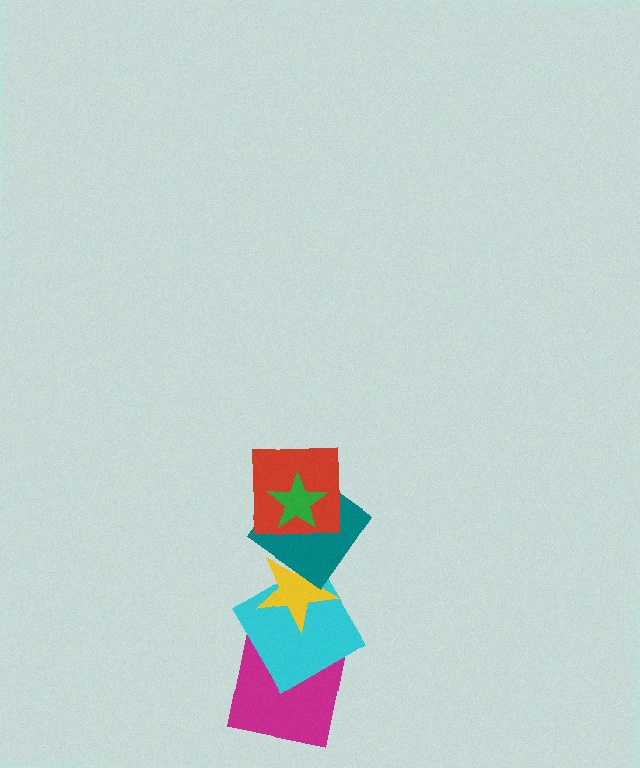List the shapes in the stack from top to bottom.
From top to bottom: the green star, the red square, the teal diamond, the yellow star, the cyan diamond, the magenta square.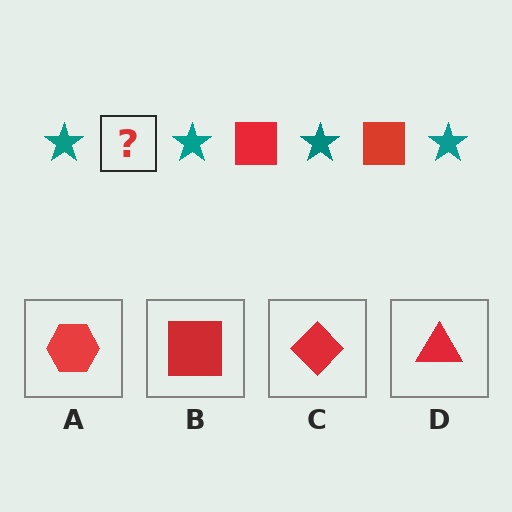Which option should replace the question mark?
Option B.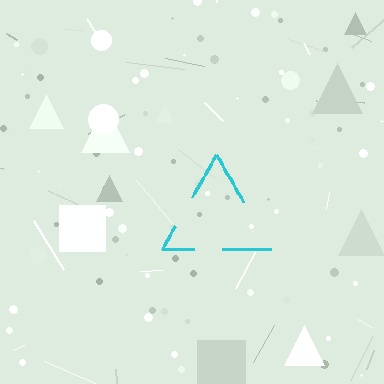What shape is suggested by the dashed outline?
The dashed outline suggests a triangle.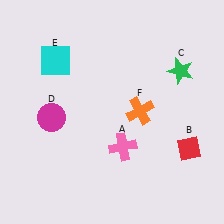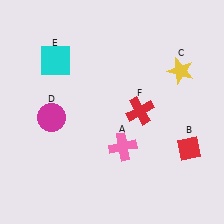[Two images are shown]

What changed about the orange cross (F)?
In Image 1, F is orange. In Image 2, it changed to red.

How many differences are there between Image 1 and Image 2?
There are 2 differences between the two images.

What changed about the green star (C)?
In Image 1, C is green. In Image 2, it changed to yellow.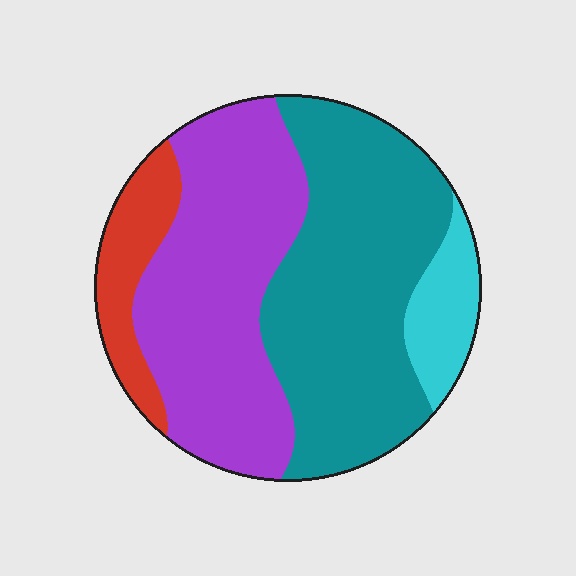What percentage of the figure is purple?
Purple covers 38% of the figure.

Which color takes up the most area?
Teal, at roughly 40%.